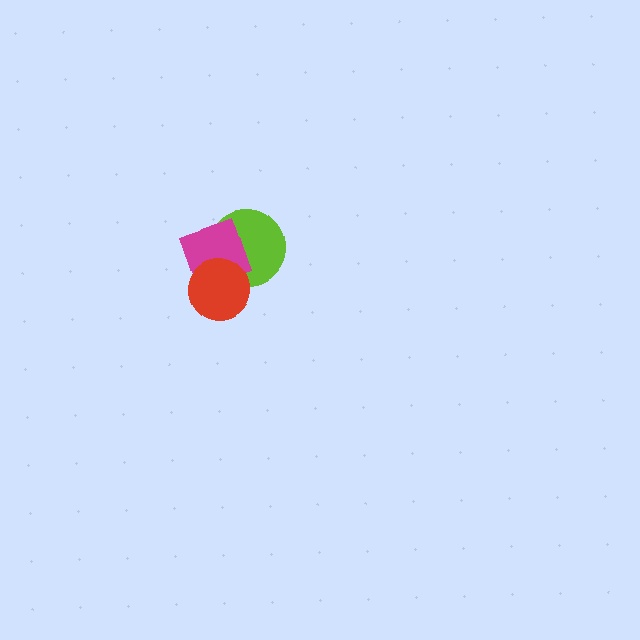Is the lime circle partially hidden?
Yes, it is partially covered by another shape.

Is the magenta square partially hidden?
Yes, it is partially covered by another shape.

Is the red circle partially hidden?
No, no other shape covers it.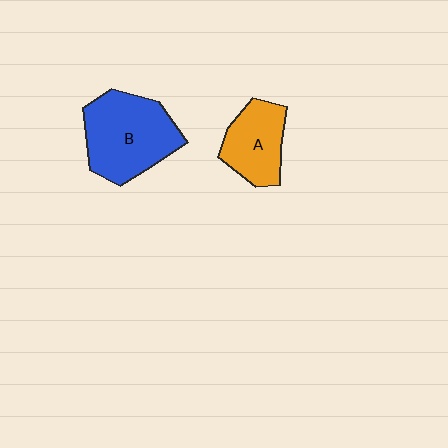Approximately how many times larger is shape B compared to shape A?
Approximately 1.6 times.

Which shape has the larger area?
Shape B (blue).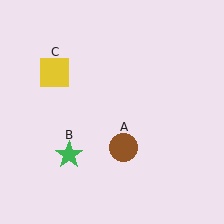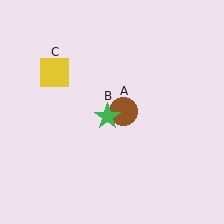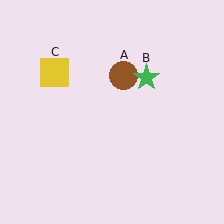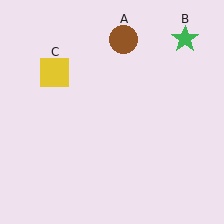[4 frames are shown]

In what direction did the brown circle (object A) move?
The brown circle (object A) moved up.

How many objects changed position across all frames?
2 objects changed position: brown circle (object A), green star (object B).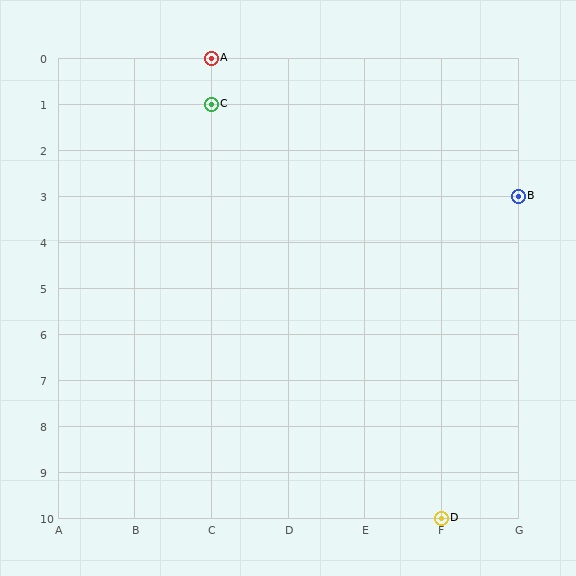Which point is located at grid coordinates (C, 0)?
Point A is at (C, 0).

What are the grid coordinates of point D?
Point D is at grid coordinates (F, 10).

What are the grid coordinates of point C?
Point C is at grid coordinates (C, 1).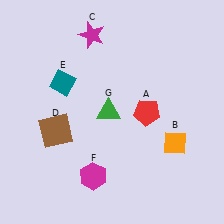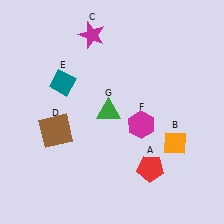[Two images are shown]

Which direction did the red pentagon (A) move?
The red pentagon (A) moved down.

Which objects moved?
The objects that moved are: the red pentagon (A), the magenta hexagon (F).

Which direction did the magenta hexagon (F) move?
The magenta hexagon (F) moved up.